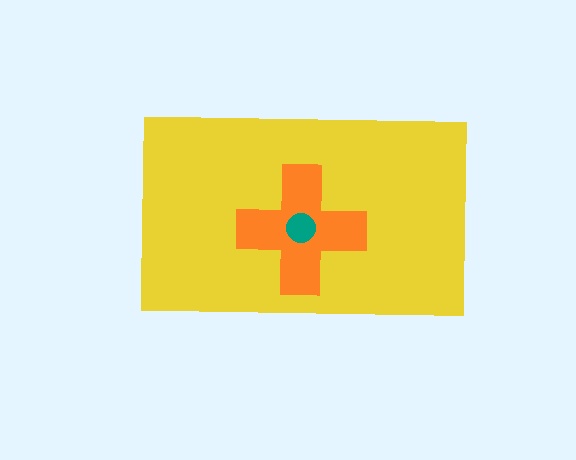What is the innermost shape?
The teal circle.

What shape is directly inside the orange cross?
The teal circle.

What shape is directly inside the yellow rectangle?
The orange cross.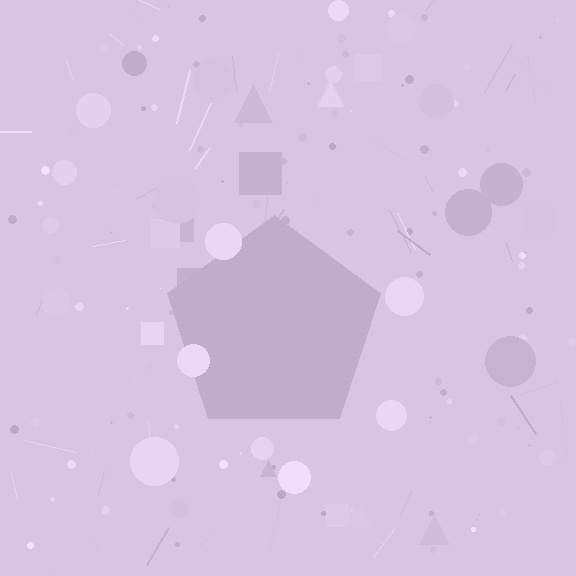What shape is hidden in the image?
A pentagon is hidden in the image.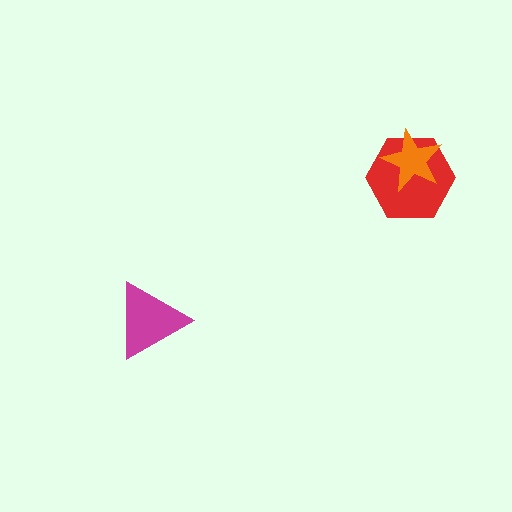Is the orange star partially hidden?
No, no other shape covers it.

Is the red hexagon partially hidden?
Yes, it is partially covered by another shape.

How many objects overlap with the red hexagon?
1 object overlaps with the red hexagon.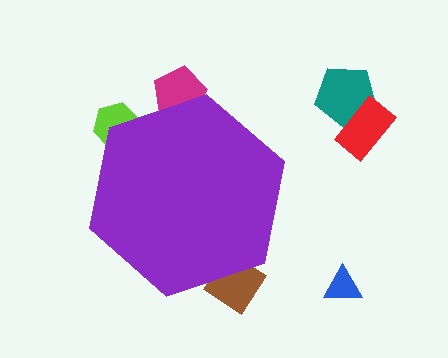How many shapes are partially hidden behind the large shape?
3 shapes are partially hidden.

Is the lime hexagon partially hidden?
Yes, the lime hexagon is partially hidden behind the purple hexagon.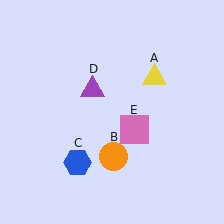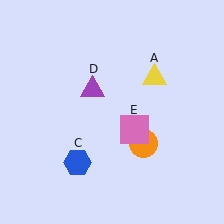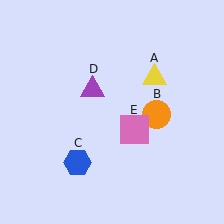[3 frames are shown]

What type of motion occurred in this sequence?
The orange circle (object B) rotated counterclockwise around the center of the scene.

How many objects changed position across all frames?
1 object changed position: orange circle (object B).